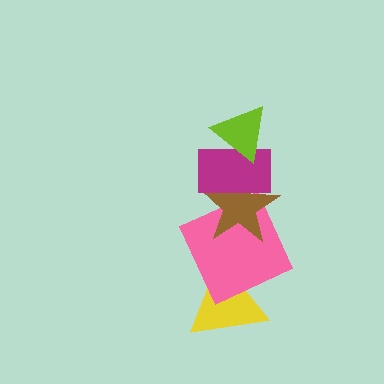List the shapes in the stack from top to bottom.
From top to bottom: the lime triangle, the magenta rectangle, the brown star, the pink square, the yellow triangle.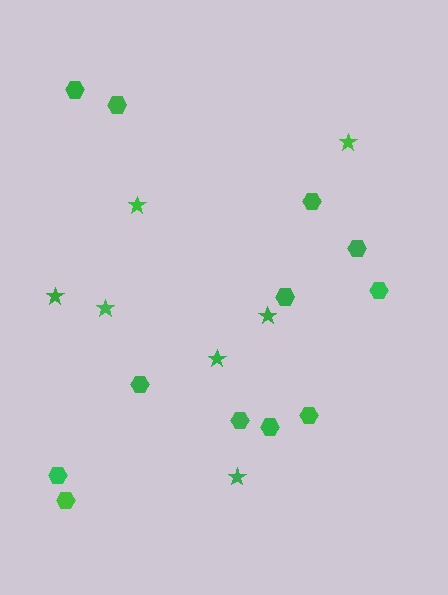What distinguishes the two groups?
There are 2 groups: one group of stars (7) and one group of hexagons (12).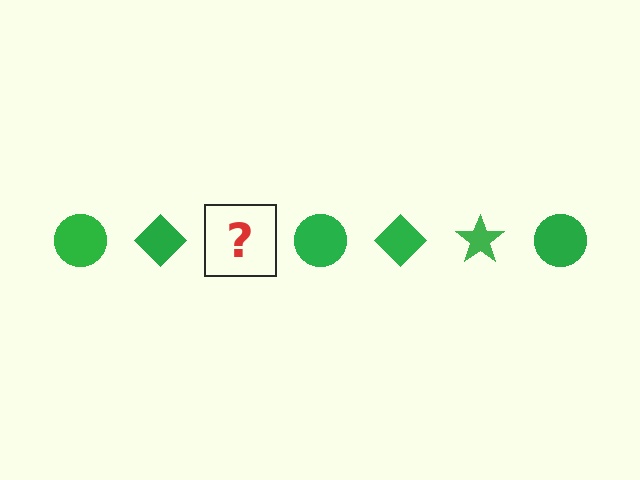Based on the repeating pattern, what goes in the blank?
The blank should be a green star.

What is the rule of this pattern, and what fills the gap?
The rule is that the pattern cycles through circle, diamond, star shapes in green. The gap should be filled with a green star.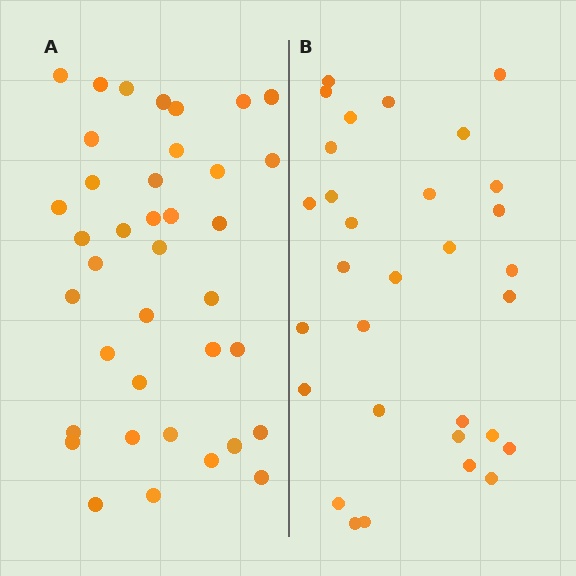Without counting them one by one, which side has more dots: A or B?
Region A (the left region) has more dots.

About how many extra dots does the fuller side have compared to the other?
Region A has roughly 8 or so more dots than region B.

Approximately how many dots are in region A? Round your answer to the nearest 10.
About 40 dots. (The exact count is 38, which rounds to 40.)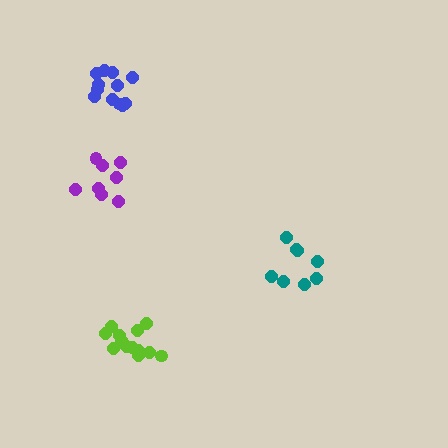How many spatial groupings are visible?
There are 4 spatial groupings.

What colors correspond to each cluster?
The clusters are colored: lime, teal, purple, blue.